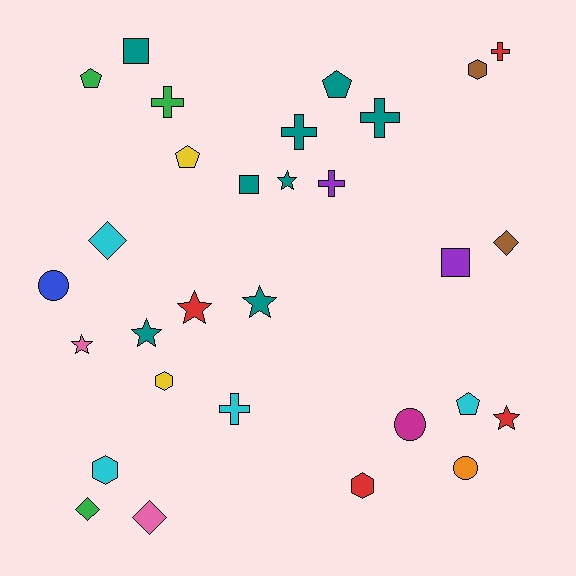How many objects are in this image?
There are 30 objects.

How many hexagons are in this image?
There are 4 hexagons.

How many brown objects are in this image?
There are 2 brown objects.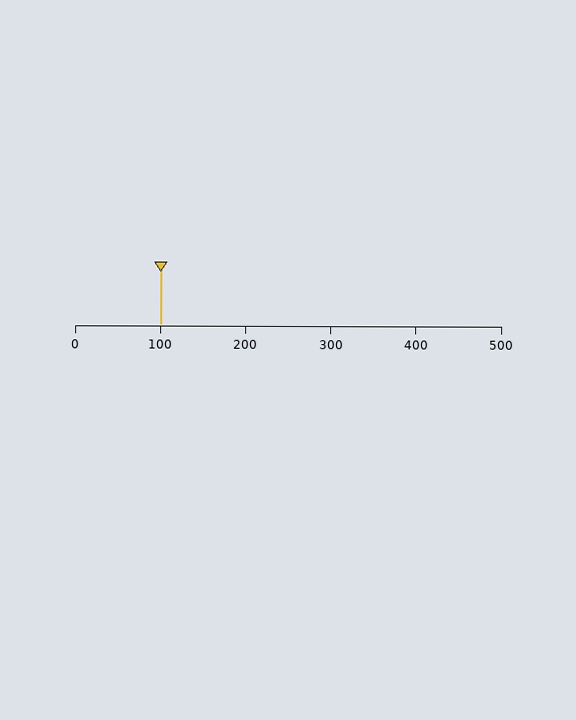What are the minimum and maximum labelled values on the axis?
The axis runs from 0 to 500.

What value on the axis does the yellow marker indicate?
The marker indicates approximately 100.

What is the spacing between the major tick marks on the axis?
The major ticks are spaced 100 apart.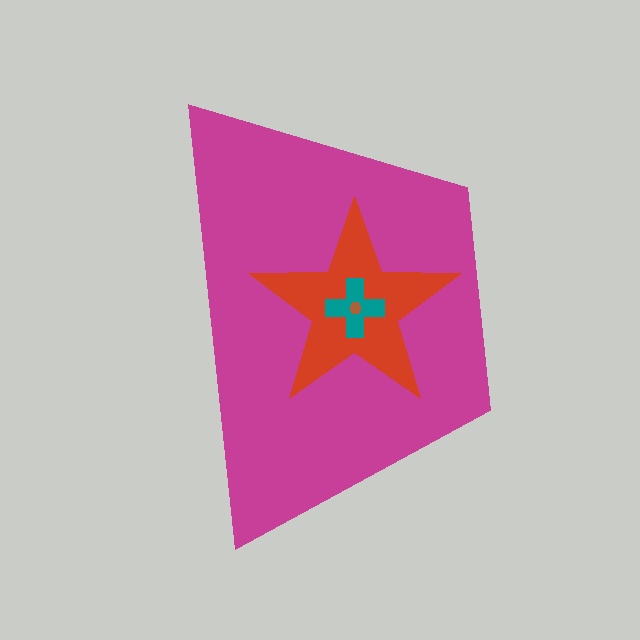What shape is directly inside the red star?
The teal cross.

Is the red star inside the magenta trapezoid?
Yes.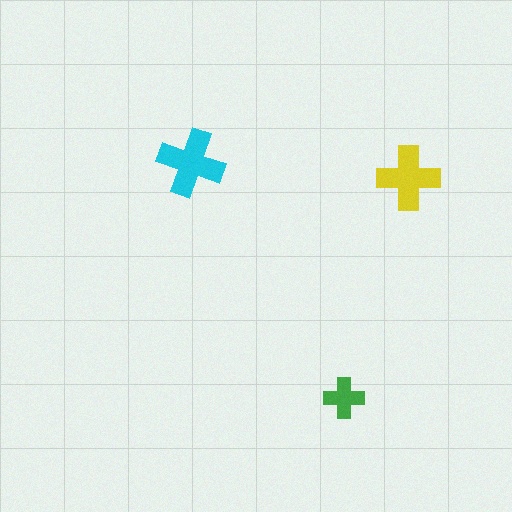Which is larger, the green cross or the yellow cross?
The yellow one.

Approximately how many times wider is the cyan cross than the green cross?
About 1.5 times wider.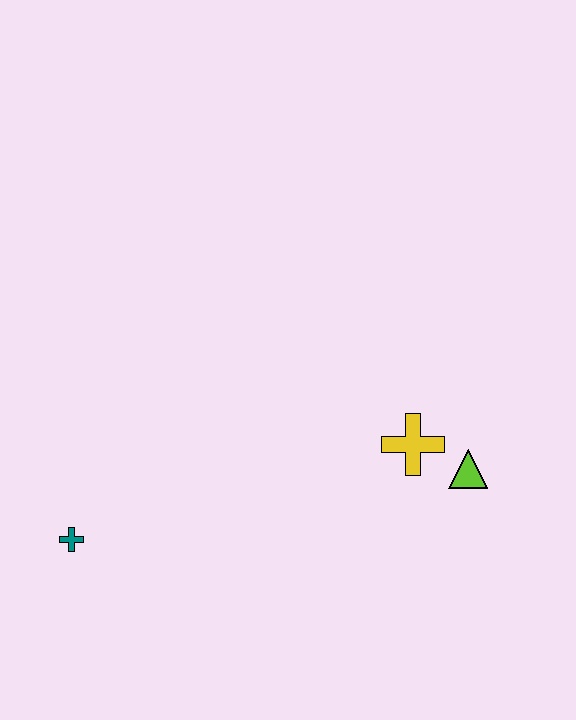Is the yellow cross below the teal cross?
No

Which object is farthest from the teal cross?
The lime triangle is farthest from the teal cross.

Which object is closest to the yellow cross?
The lime triangle is closest to the yellow cross.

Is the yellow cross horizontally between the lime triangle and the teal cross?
Yes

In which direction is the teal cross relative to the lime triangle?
The teal cross is to the left of the lime triangle.